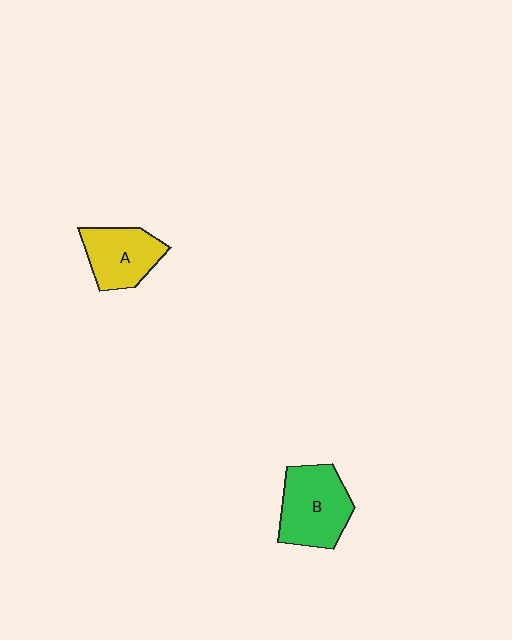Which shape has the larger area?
Shape B (green).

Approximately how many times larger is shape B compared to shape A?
Approximately 1.3 times.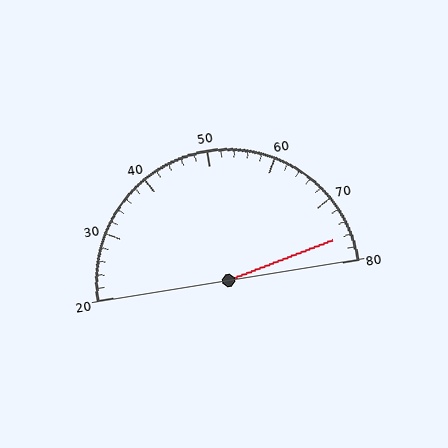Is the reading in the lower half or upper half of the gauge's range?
The reading is in the upper half of the range (20 to 80).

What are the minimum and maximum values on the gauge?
The gauge ranges from 20 to 80.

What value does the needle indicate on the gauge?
The needle indicates approximately 76.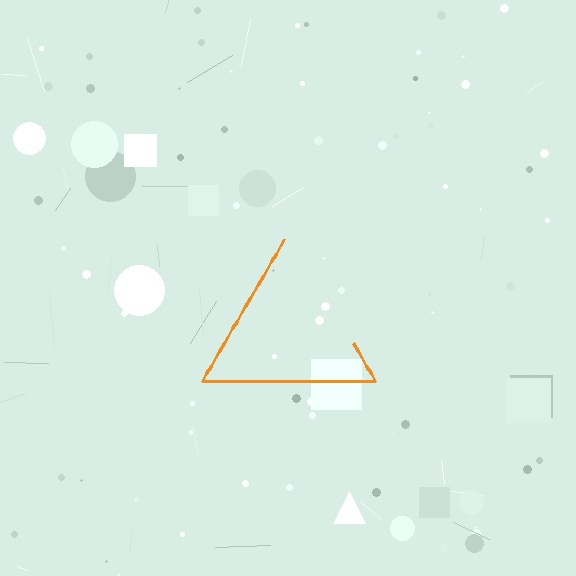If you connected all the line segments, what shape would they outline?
They would outline a triangle.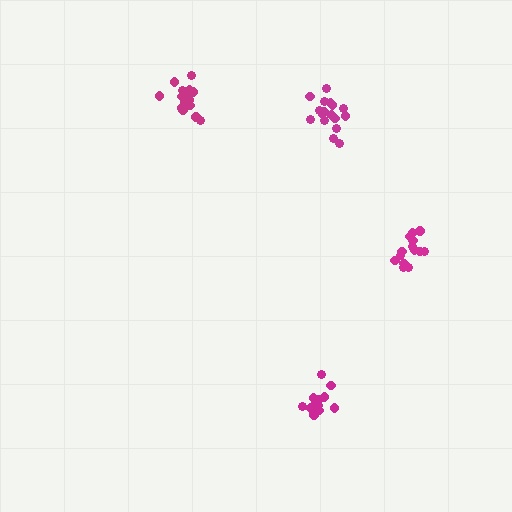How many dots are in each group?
Group 1: 14 dots, Group 2: 14 dots, Group 3: 17 dots, Group 4: 17 dots (62 total).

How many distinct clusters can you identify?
There are 4 distinct clusters.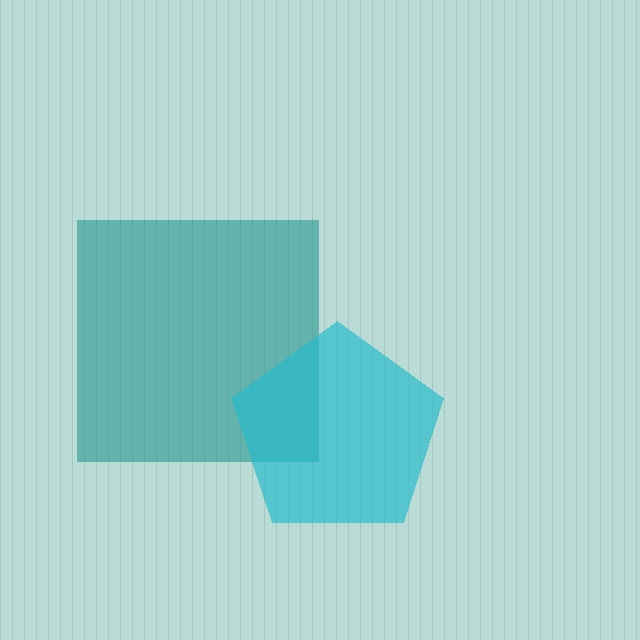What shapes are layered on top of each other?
The layered shapes are: a teal square, a cyan pentagon.